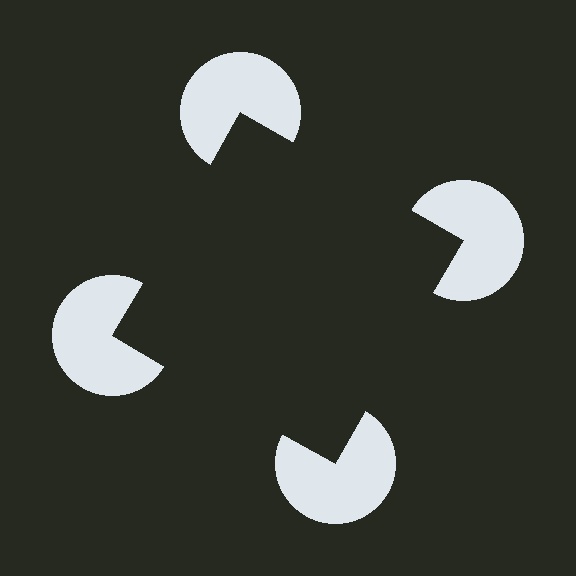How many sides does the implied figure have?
4 sides.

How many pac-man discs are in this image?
There are 4 — one at each vertex of the illusory square.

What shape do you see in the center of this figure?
An illusory square — its edges are inferred from the aligned wedge cuts in the pac-man discs, not physically drawn.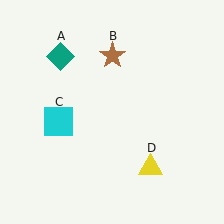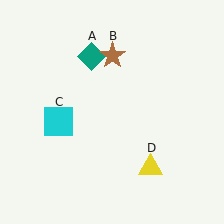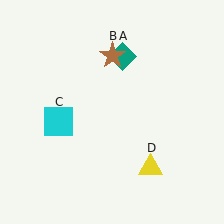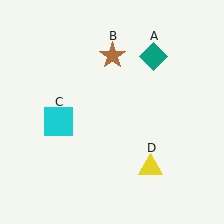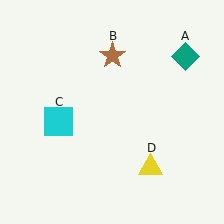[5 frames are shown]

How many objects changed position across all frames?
1 object changed position: teal diamond (object A).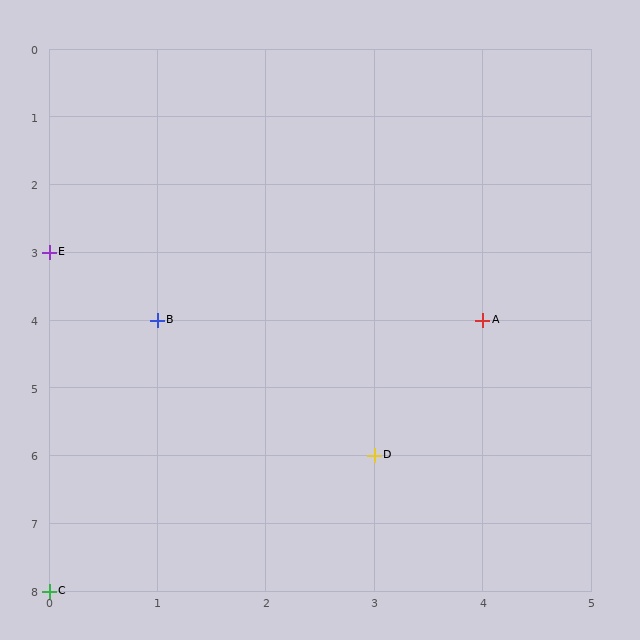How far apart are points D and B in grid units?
Points D and B are 2 columns and 2 rows apart (about 2.8 grid units diagonally).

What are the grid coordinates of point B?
Point B is at grid coordinates (1, 4).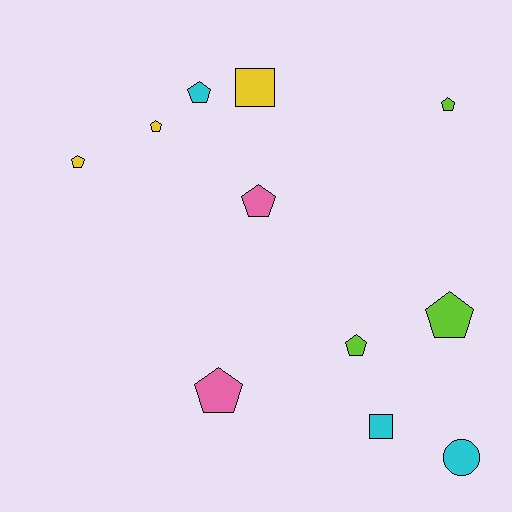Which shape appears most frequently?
Pentagon, with 8 objects.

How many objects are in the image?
There are 11 objects.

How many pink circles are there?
There are no pink circles.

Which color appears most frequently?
Cyan, with 3 objects.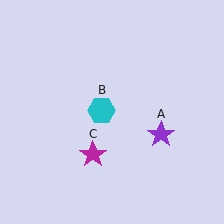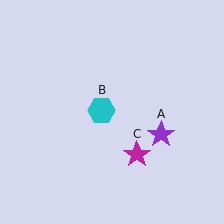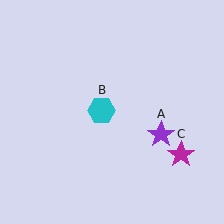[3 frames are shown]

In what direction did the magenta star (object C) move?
The magenta star (object C) moved right.